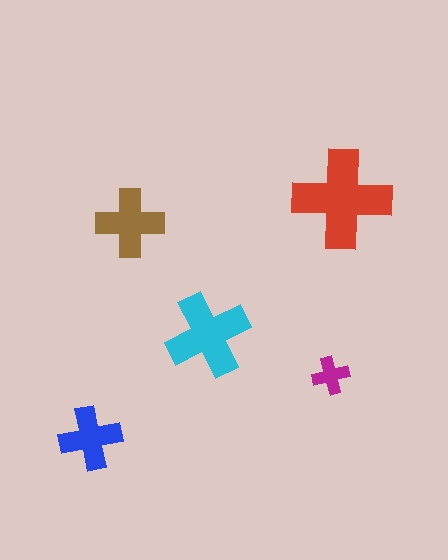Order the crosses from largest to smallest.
the red one, the cyan one, the brown one, the blue one, the magenta one.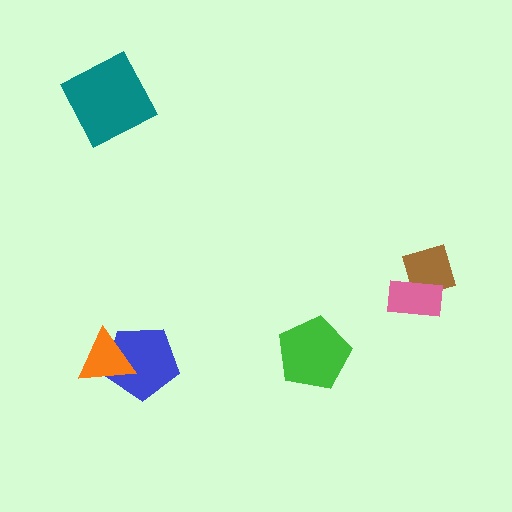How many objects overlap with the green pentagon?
0 objects overlap with the green pentagon.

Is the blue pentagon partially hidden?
Yes, it is partially covered by another shape.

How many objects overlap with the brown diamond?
1 object overlaps with the brown diamond.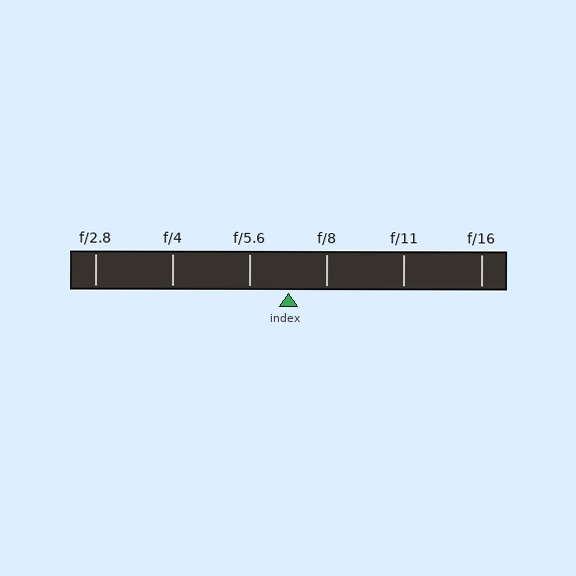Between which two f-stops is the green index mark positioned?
The index mark is between f/5.6 and f/8.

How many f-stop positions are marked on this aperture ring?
There are 6 f-stop positions marked.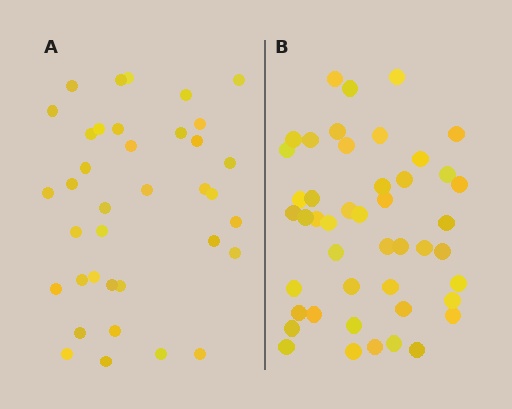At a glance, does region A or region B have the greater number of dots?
Region B (the right region) has more dots.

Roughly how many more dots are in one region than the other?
Region B has roughly 8 or so more dots than region A.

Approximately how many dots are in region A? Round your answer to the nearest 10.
About 40 dots. (The exact count is 37, which rounds to 40.)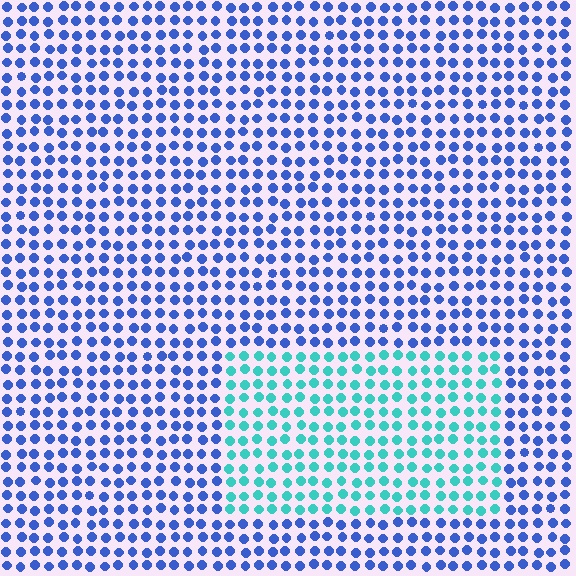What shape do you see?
I see a rectangle.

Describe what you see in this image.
The image is filled with small blue elements in a uniform arrangement. A rectangle-shaped region is visible where the elements are tinted to a slightly different hue, forming a subtle color boundary.